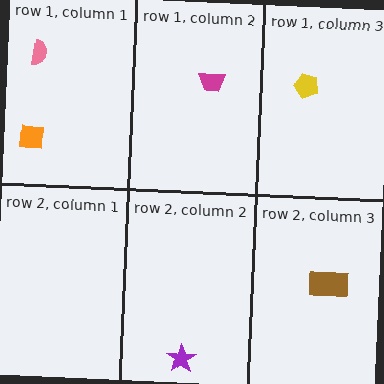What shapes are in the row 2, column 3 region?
The brown rectangle.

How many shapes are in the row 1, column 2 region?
1.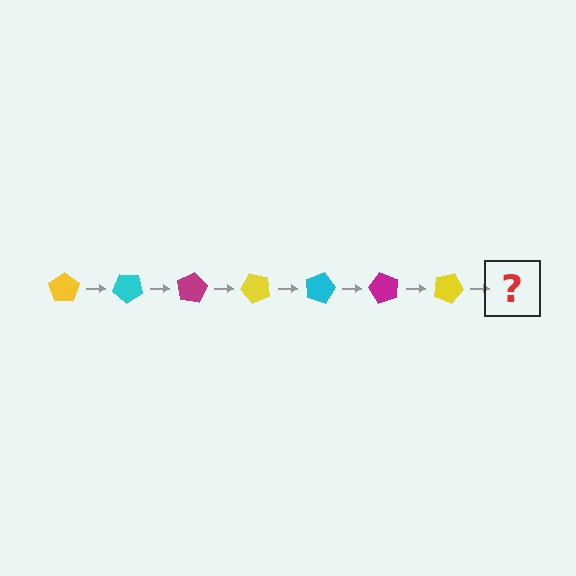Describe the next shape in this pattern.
It should be a cyan pentagon, rotated 280 degrees from the start.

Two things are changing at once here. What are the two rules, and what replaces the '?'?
The two rules are that it rotates 40 degrees each step and the color cycles through yellow, cyan, and magenta. The '?' should be a cyan pentagon, rotated 280 degrees from the start.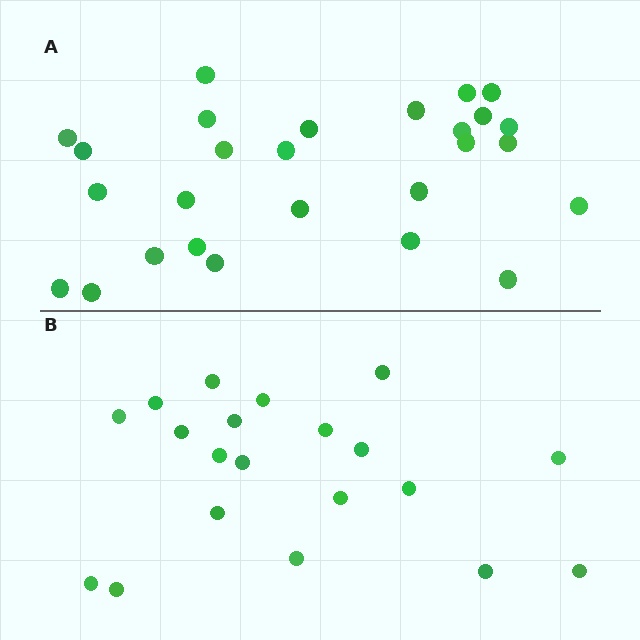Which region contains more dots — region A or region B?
Region A (the top region) has more dots.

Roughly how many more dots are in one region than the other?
Region A has roughly 8 or so more dots than region B.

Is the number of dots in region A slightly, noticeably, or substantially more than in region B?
Region A has noticeably more, but not dramatically so. The ratio is roughly 1.4 to 1.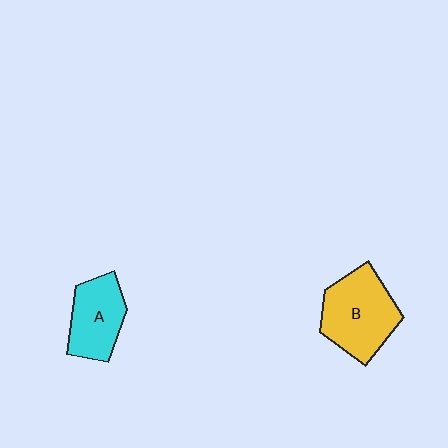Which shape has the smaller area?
Shape A (cyan).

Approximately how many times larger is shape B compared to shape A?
Approximately 1.3 times.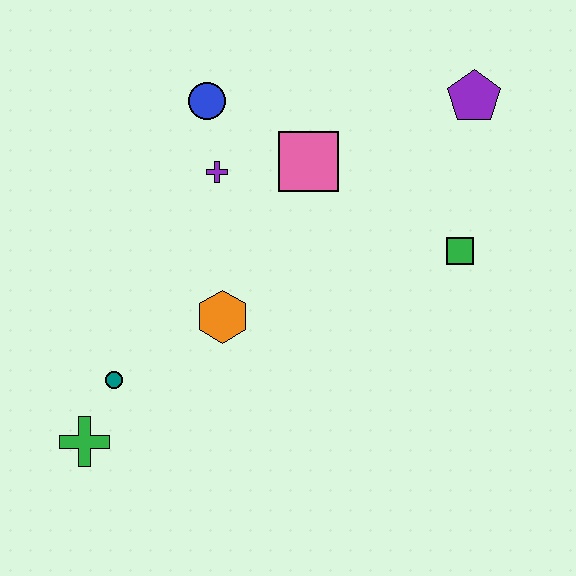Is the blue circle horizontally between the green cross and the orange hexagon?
Yes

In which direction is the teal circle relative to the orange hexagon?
The teal circle is to the left of the orange hexagon.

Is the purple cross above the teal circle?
Yes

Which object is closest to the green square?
The purple pentagon is closest to the green square.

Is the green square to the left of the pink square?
No